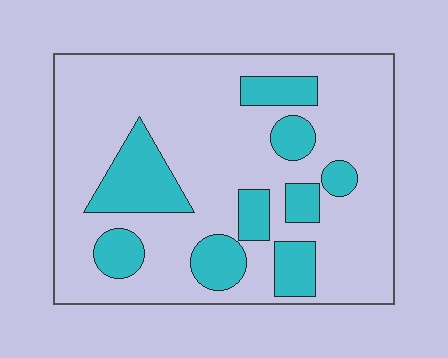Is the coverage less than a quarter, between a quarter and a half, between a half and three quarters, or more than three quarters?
Less than a quarter.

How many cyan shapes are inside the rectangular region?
9.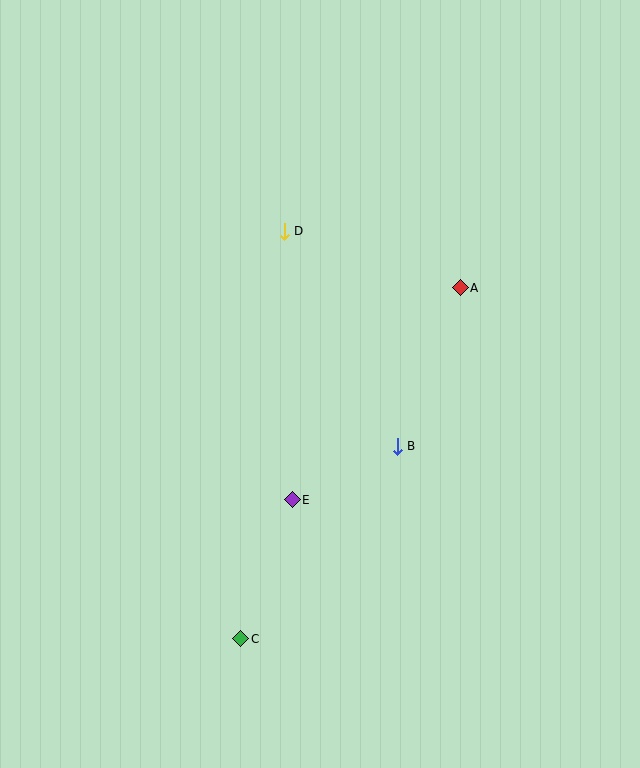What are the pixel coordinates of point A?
Point A is at (460, 288).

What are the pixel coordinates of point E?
Point E is at (292, 500).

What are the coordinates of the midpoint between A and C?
The midpoint between A and C is at (351, 463).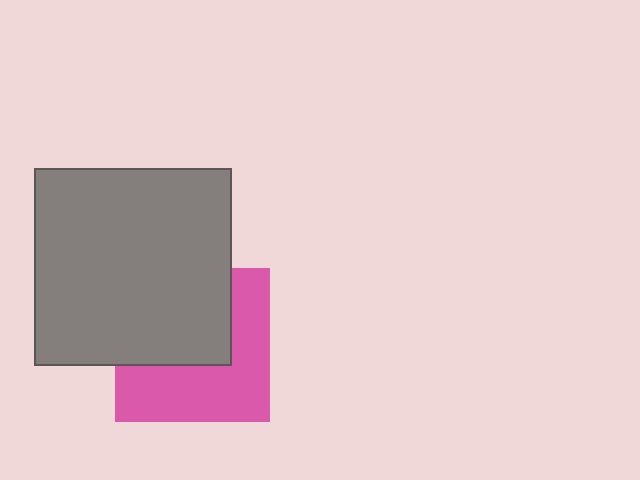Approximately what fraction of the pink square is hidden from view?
Roughly 48% of the pink square is hidden behind the gray square.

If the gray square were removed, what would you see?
You would see the complete pink square.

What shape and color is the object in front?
The object in front is a gray square.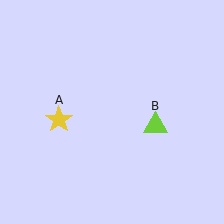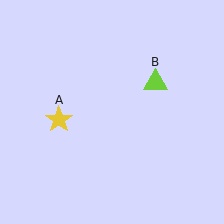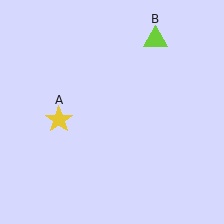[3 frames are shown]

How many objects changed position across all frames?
1 object changed position: lime triangle (object B).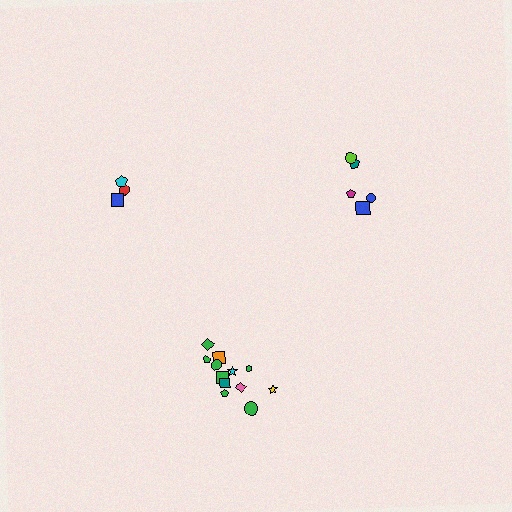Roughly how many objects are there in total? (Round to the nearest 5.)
Roughly 20 objects in total.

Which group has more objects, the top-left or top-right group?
The top-right group.